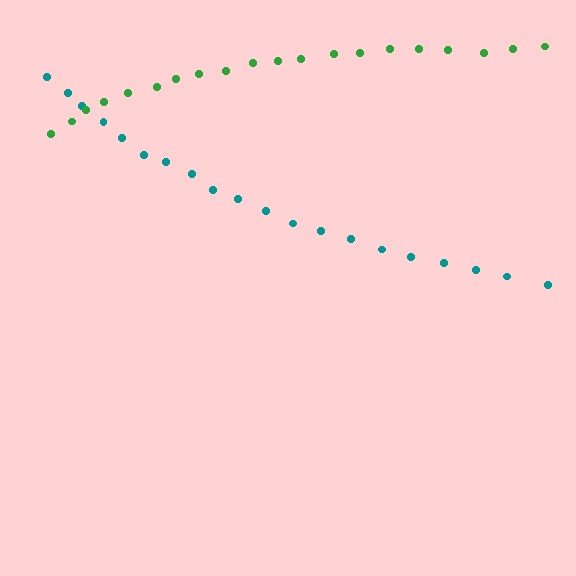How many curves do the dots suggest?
There are 2 distinct paths.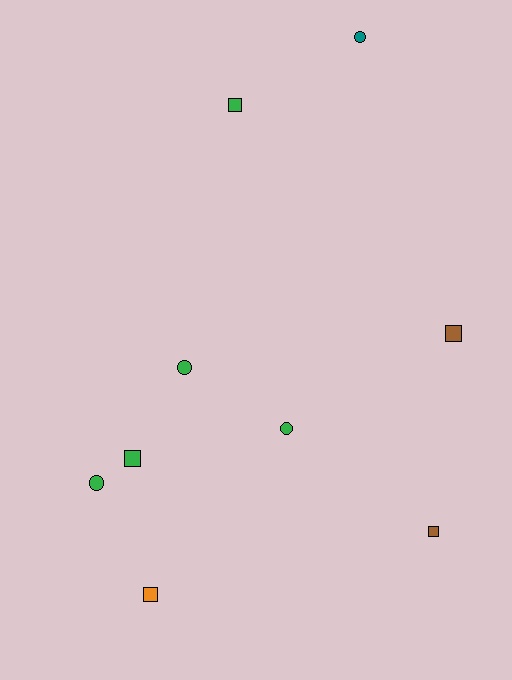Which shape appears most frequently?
Square, with 5 objects.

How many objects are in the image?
There are 9 objects.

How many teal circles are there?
There is 1 teal circle.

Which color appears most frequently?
Green, with 5 objects.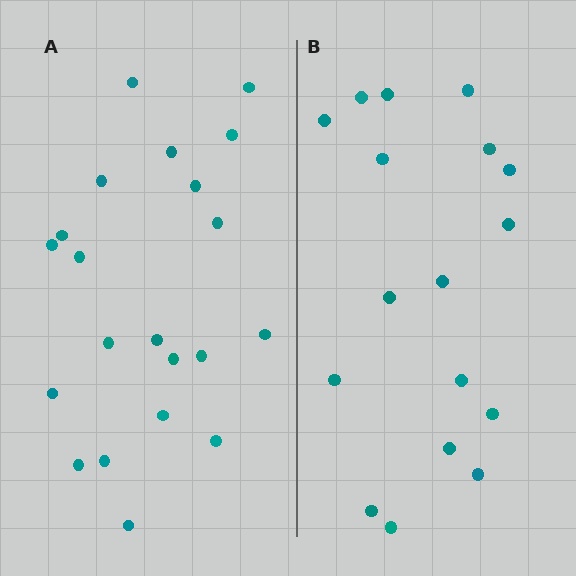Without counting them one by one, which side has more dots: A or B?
Region A (the left region) has more dots.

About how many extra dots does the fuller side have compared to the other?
Region A has about 4 more dots than region B.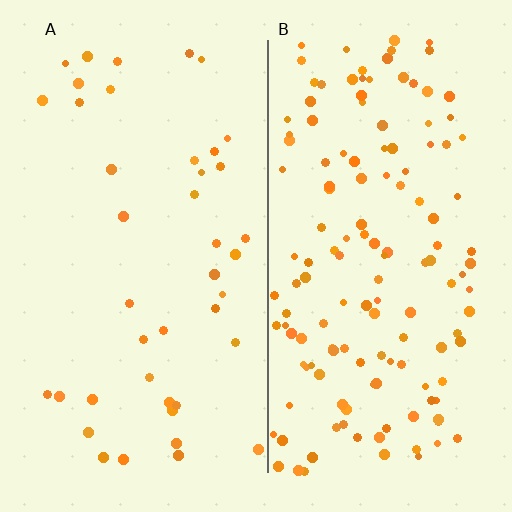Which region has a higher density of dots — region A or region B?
B (the right).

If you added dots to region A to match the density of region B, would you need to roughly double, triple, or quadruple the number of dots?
Approximately triple.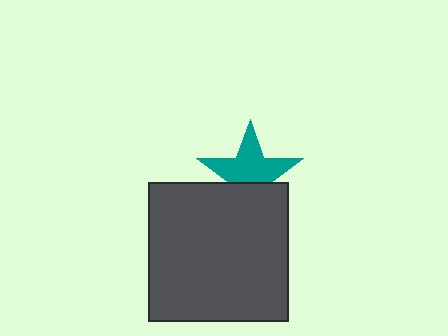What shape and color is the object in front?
The object in front is a dark gray square.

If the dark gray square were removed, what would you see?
You would see the complete teal star.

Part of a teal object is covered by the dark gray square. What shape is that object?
It is a star.